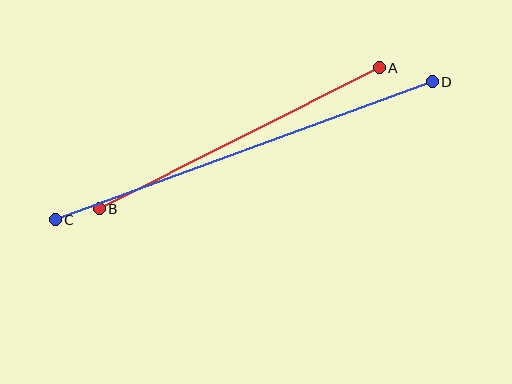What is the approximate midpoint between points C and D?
The midpoint is at approximately (244, 151) pixels.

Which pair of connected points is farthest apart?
Points C and D are farthest apart.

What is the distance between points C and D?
The distance is approximately 401 pixels.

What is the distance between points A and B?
The distance is approximately 313 pixels.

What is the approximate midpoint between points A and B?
The midpoint is at approximately (239, 138) pixels.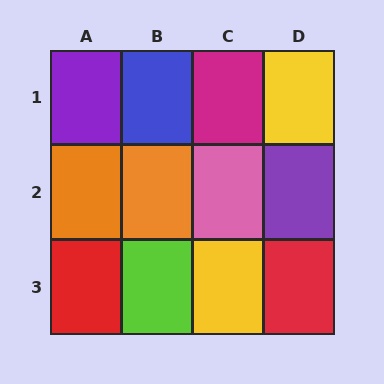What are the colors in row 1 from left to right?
Purple, blue, magenta, yellow.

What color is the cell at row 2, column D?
Purple.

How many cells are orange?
2 cells are orange.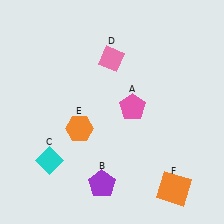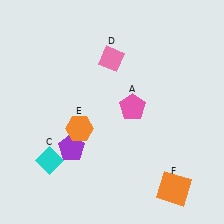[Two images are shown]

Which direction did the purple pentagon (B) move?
The purple pentagon (B) moved up.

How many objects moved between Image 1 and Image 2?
1 object moved between the two images.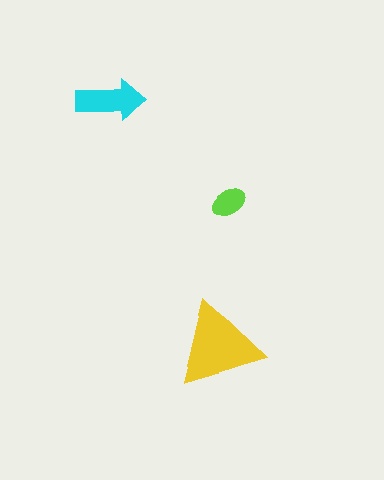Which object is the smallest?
The lime ellipse.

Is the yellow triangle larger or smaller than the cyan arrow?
Larger.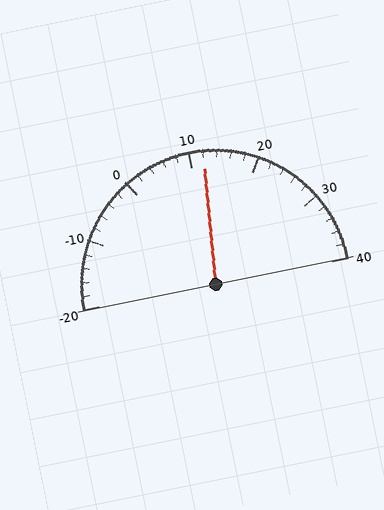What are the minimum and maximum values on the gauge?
The gauge ranges from -20 to 40.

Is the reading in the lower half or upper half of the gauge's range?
The reading is in the upper half of the range (-20 to 40).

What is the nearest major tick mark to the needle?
The nearest major tick mark is 10.